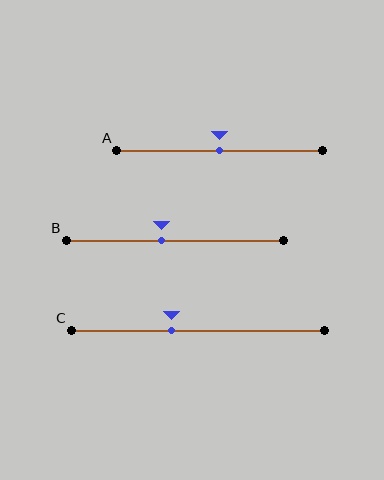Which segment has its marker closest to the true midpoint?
Segment A has its marker closest to the true midpoint.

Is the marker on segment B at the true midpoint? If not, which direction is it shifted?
No, the marker on segment B is shifted to the left by about 6% of the segment length.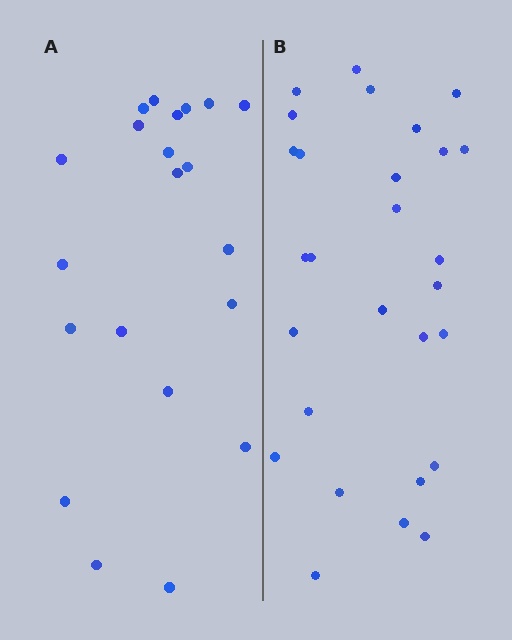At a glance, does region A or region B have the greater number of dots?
Region B (the right region) has more dots.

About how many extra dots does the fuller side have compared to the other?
Region B has roughly 8 or so more dots than region A.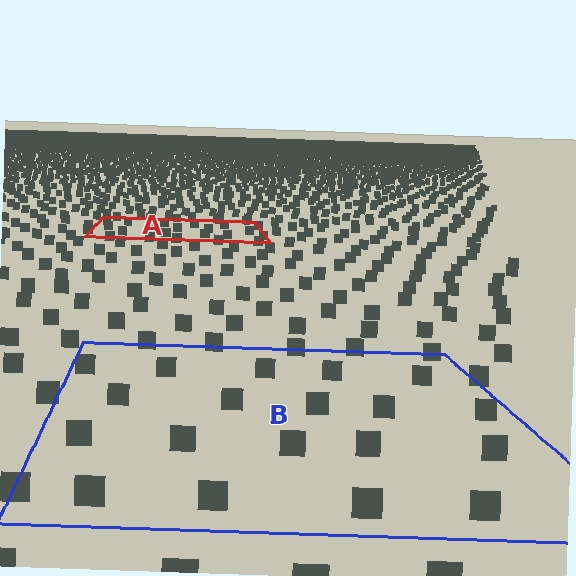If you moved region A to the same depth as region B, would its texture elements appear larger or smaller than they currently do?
They would appear larger. At a closer depth, the same texture elements are projected at a bigger on-screen size.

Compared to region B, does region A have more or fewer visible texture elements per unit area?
Region A has more texture elements per unit area — they are packed more densely because it is farther away.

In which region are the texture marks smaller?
The texture marks are smaller in region A, because it is farther away.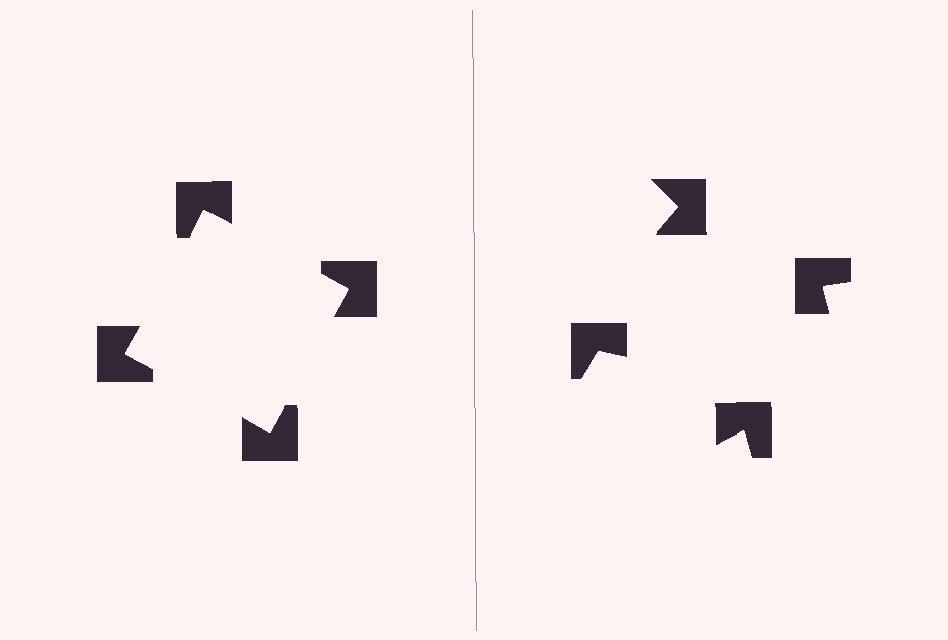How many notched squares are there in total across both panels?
8 — 4 on each side.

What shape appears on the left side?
An illusory square.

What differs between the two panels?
The notched squares are positioned identically on both sides; only the wedge orientations differ. On the left they align to a square; on the right they are misaligned.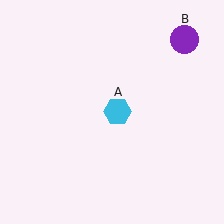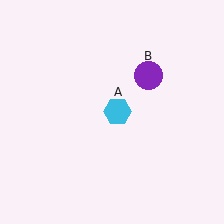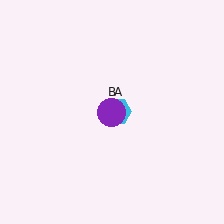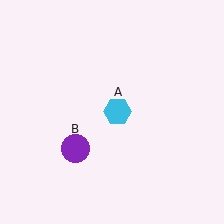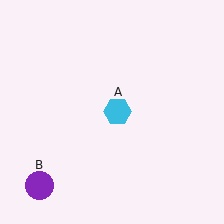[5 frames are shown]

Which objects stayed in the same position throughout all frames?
Cyan hexagon (object A) remained stationary.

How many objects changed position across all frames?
1 object changed position: purple circle (object B).